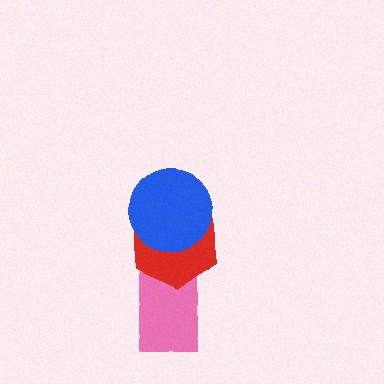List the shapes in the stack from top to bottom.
From top to bottom: the blue circle, the red hexagon, the pink rectangle.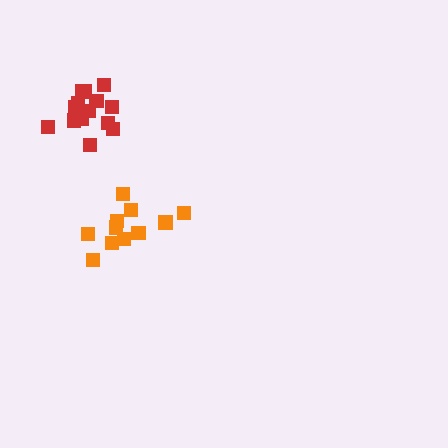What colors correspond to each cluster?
The clusters are colored: red, orange.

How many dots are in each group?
Group 1: 14 dots, Group 2: 11 dots (25 total).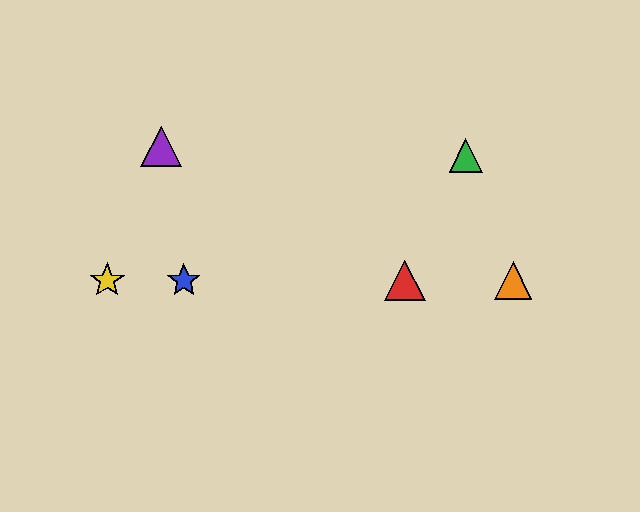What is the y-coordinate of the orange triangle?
The orange triangle is at y≈280.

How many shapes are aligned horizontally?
4 shapes (the red triangle, the blue star, the yellow star, the orange triangle) are aligned horizontally.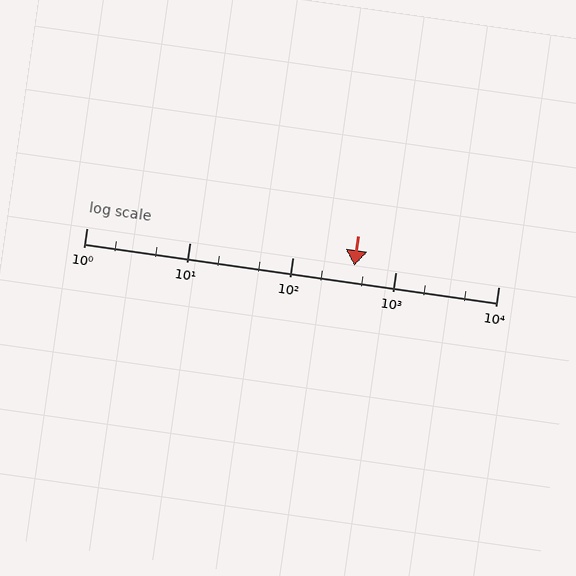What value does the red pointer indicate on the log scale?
The pointer indicates approximately 400.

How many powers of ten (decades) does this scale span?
The scale spans 4 decades, from 1 to 10000.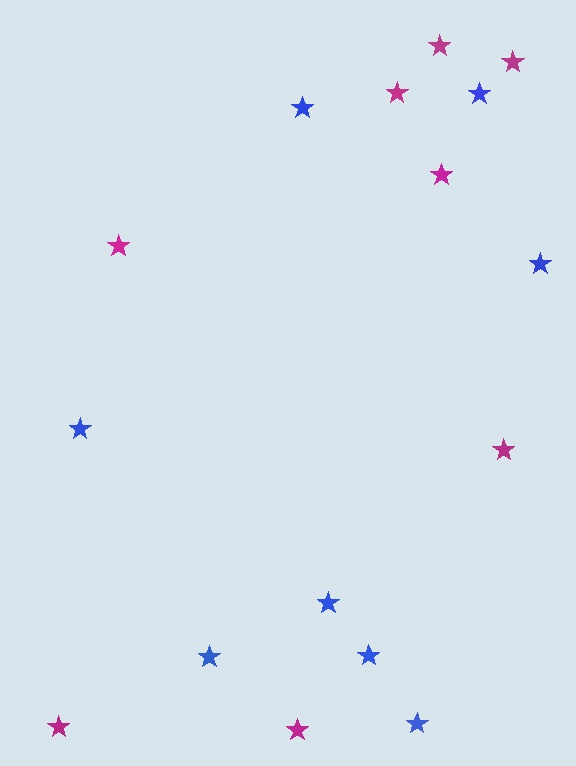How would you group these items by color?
There are 2 groups: one group of blue stars (8) and one group of magenta stars (8).